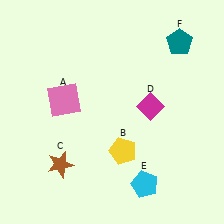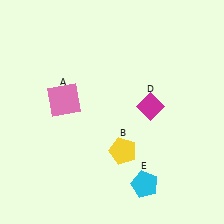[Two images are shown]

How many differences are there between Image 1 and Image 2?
There are 2 differences between the two images.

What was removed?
The teal pentagon (F), the brown star (C) were removed in Image 2.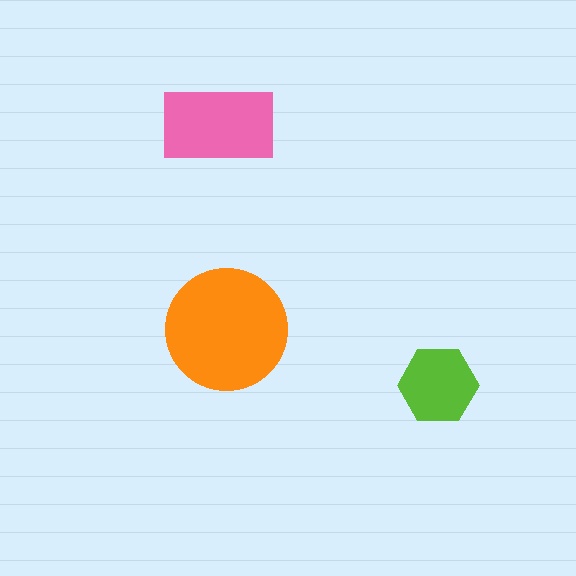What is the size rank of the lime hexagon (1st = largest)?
3rd.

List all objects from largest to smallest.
The orange circle, the pink rectangle, the lime hexagon.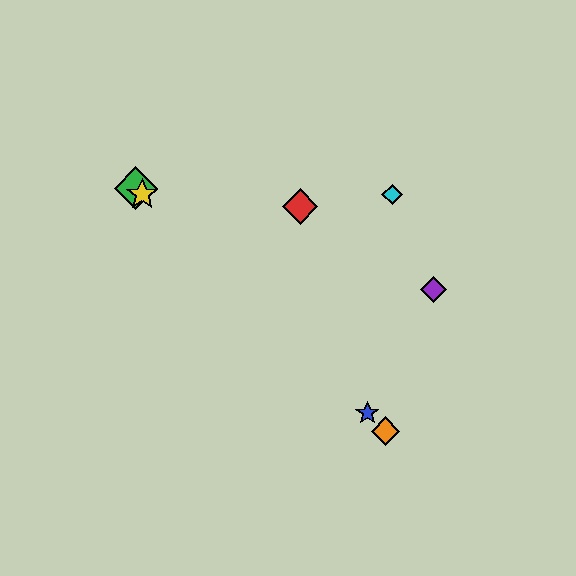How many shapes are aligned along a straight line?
4 shapes (the blue star, the green diamond, the yellow star, the orange diamond) are aligned along a straight line.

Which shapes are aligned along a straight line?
The blue star, the green diamond, the yellow star, the orange diamond are aligned along a straight line.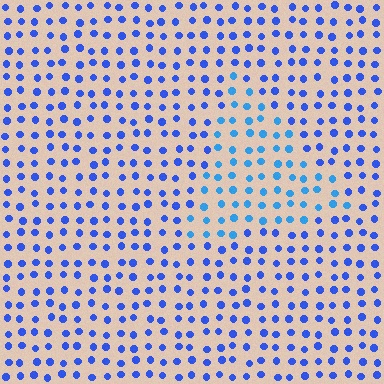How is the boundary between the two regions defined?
The boundary is defined purely by a slight shift in hue (about 24 degrees). Spacing, size, and orientation are identical on both sides.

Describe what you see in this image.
The image is filled with small blue elements in a uniform arrangement. A triangle-shaped region is visible where the elements are tinted to a slightly different hue, forming a subtle color boundary.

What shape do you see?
I see a triangle.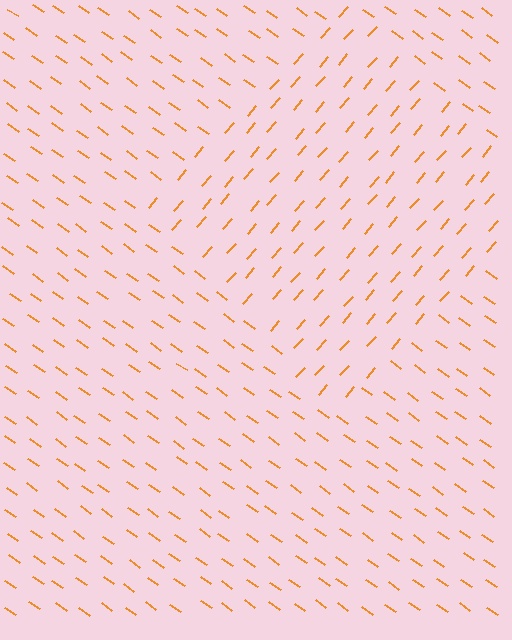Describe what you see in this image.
The image is filled with small orange line segments. A diamond region in the image has lines oriented differently from the surrounding lines, creating a visible texture boundary.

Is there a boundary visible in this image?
Yes, there is a texture boundary formed by a change in line orientation.